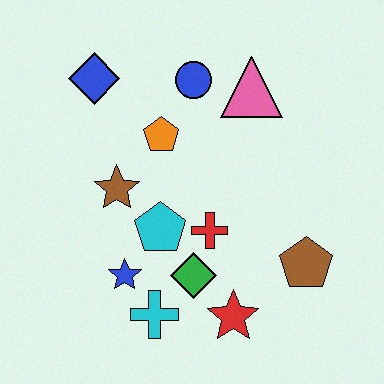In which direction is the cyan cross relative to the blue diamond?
The cyan cross is below the blue diamond.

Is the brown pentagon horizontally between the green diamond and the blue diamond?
No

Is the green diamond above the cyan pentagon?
No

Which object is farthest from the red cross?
The blue diamond is farthest from the red cross.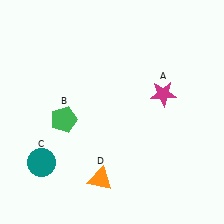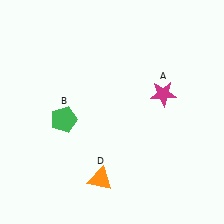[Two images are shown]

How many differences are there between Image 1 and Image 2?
There is 1 difference between the two images.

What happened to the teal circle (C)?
The teal circle (C) was removed in Image 2. It was in the bottom-left area of Image 1.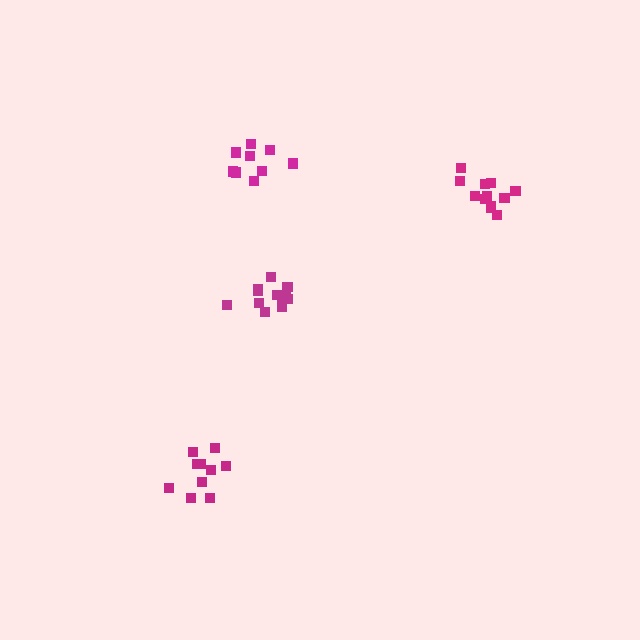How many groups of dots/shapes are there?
There are 4 groups.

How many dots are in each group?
Group 1: 9 dots, Group 2: 10 dots, Group 3: 13 dots, Group 4: 12 dots (44 total).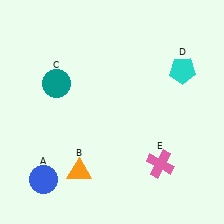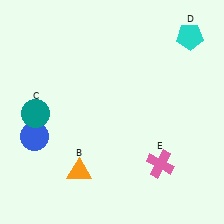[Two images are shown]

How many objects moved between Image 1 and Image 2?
3 objects moved between the two images.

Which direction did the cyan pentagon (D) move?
The cyan pentagon (D) moved up.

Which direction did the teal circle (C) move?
The teal circle (C) moved down.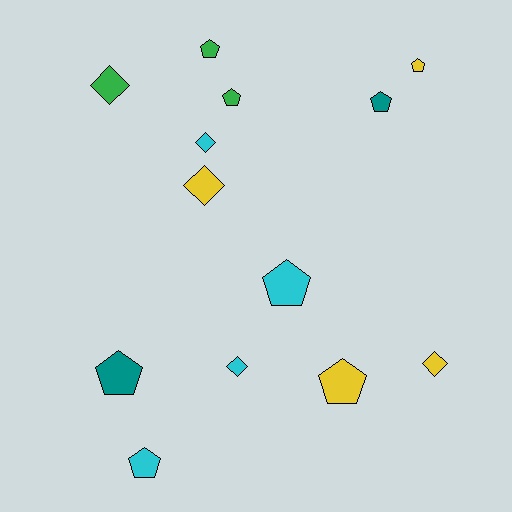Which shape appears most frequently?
Pentagon, with 8 objects.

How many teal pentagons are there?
There are 2 teal pentagons.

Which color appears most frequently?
Cyan, with 4 objects.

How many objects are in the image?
There are 13 objects.